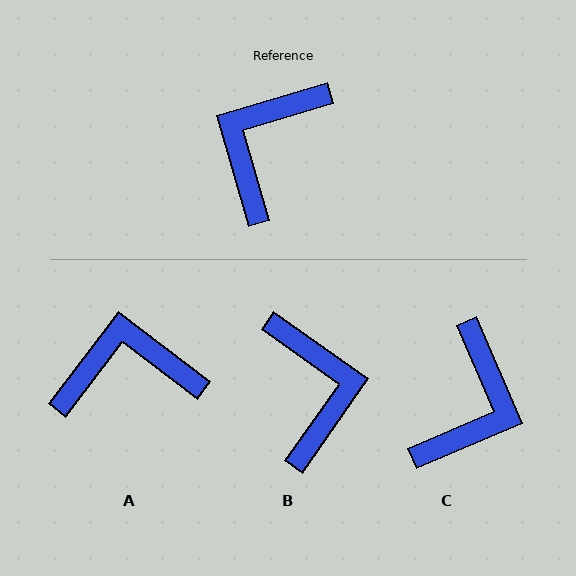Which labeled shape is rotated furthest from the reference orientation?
C, about 173 degrees away.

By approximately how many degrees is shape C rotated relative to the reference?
Approximately 173 degrees clockwise.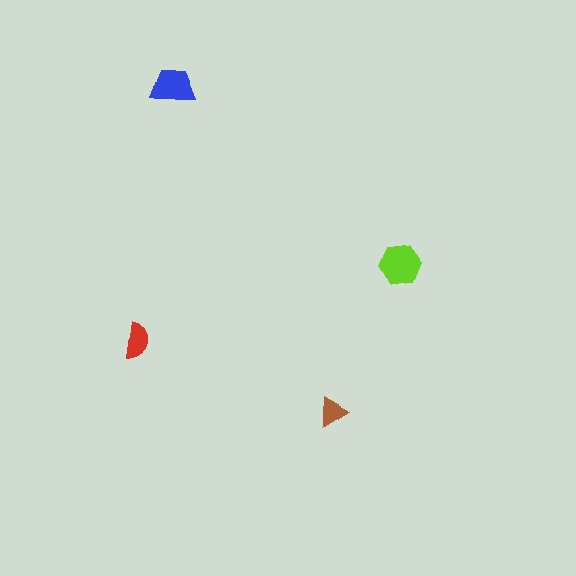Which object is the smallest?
The brown triangle.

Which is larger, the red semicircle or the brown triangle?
The red semicircle.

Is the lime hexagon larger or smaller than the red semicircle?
Larger.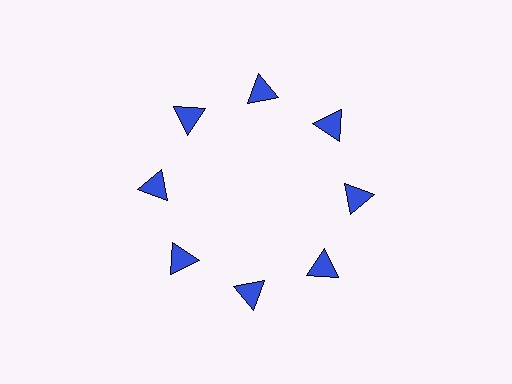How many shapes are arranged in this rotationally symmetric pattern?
There are 8 shapes, arranged in 8 groups of 1.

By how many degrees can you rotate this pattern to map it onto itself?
The pattern maps onto itself every 45 degrees of rotation.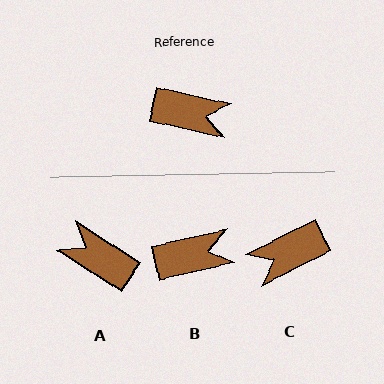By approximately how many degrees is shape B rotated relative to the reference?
Approximately 26 degrees counter-clockwise.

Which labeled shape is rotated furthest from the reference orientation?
A, about 159 degrees away.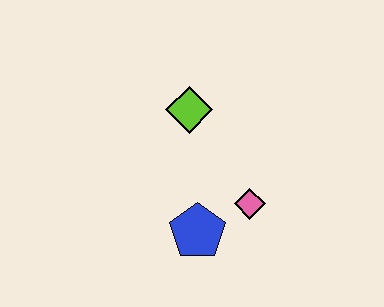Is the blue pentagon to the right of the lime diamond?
Yes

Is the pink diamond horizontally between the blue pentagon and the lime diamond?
No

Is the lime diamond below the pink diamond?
No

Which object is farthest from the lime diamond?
The blue pentagon is farthest from the lime diamond.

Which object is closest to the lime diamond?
The pink diamond is closest to the lime diamond.